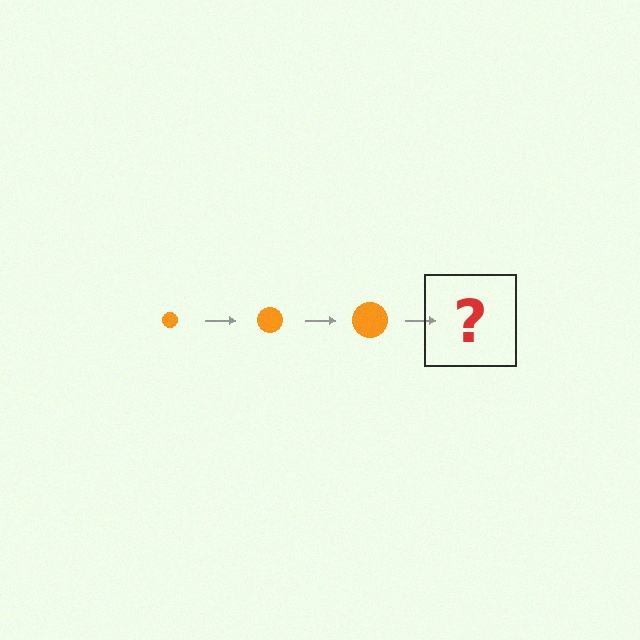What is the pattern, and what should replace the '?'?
The pattern is that the circle gets progressively larger each step. The '?' should be an orange circle, larger than the previous one.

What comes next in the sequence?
The next element should be an orange circle, larger than the previous one.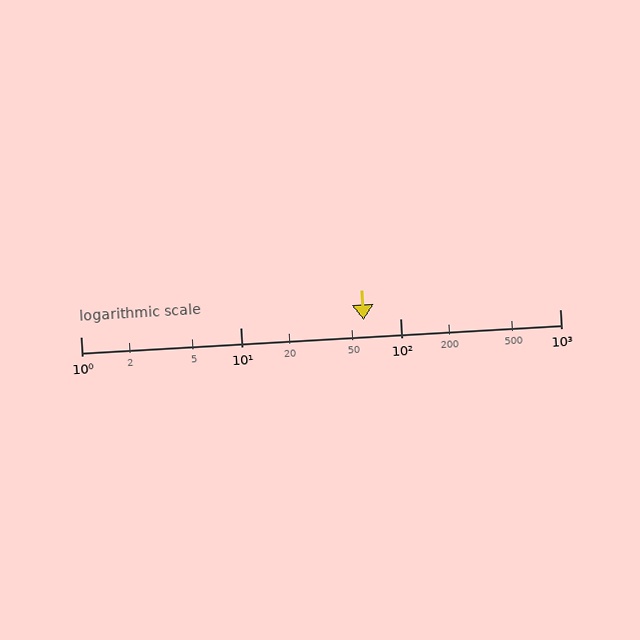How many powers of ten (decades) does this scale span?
The scale spans 3 decades, from 1 to 1000.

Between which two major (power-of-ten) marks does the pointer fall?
The pointer is between 10 and 100.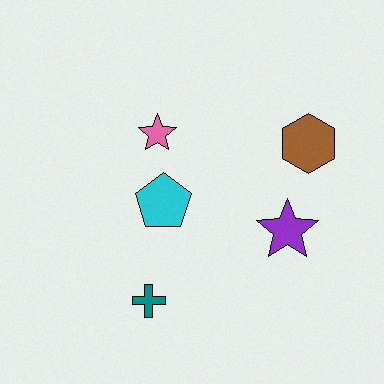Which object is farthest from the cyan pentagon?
The brown hexagon is farthest from the cyan pentagon.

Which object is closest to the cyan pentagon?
The pink star is closest to the cyan pentagon.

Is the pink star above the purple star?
Yes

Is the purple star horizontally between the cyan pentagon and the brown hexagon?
Yes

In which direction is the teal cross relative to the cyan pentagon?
The teal cross is below the cyan pentagon.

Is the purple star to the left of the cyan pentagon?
No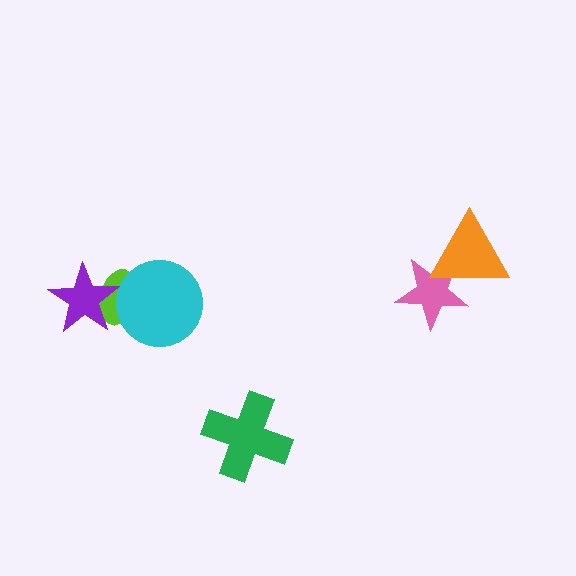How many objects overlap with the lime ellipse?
2 objects overlap with the lime ellipse.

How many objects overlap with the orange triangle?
1 object overlaps with the orange triangle.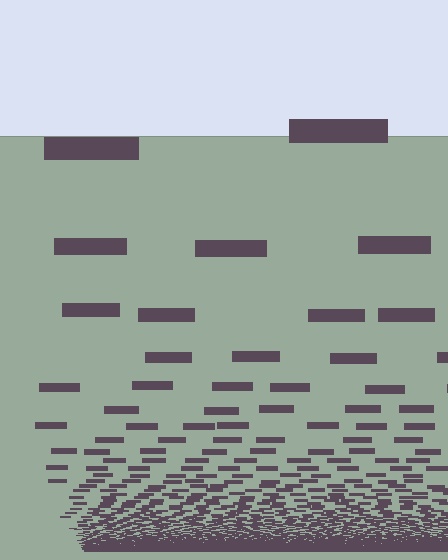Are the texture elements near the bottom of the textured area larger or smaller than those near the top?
Smaller. The gradient is inverted — elements near the bottom are smaller and denser.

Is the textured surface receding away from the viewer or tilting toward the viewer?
The surface appears to tilt toward the viewer. Texture elements get larger and sparser toward the top.